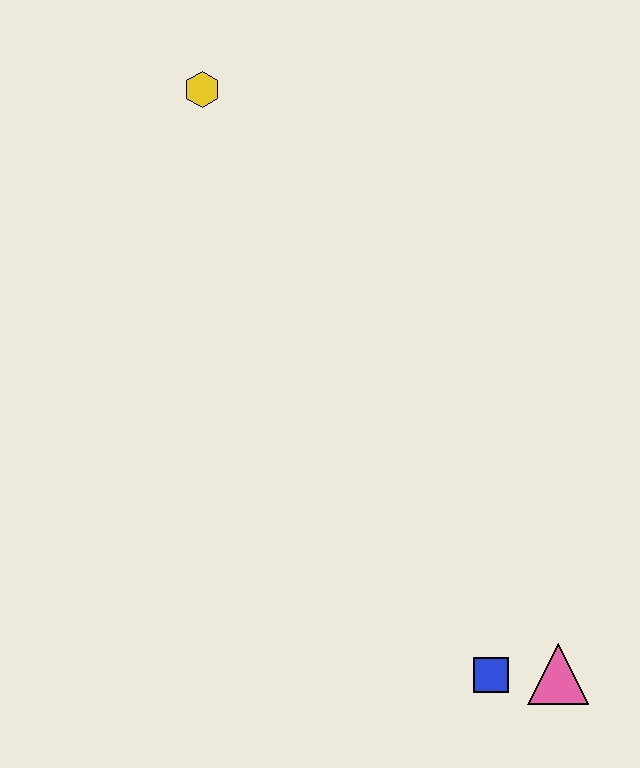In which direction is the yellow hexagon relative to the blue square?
The yellow hexagon is above the blue square.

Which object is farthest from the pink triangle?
The yellow hexagon is farthest from the pink triangle.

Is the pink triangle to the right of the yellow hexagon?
Yes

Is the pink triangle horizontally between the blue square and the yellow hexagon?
No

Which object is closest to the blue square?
The pink triangle is closest to the blue square.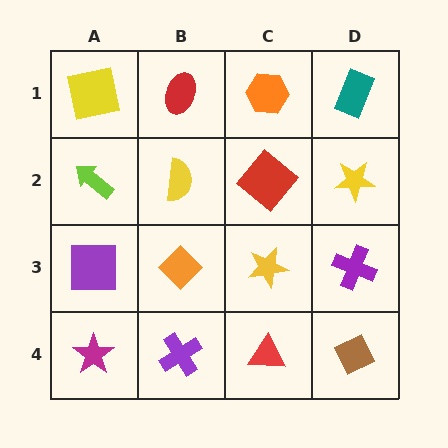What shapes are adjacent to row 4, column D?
A purple cross (row 3, column D), a red triangle (row 4, column C).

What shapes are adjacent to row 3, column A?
A lime arrow (row 2, column A), a magenta star (row 4, column A), an orange diamond (row 3, column B).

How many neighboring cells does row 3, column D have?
3.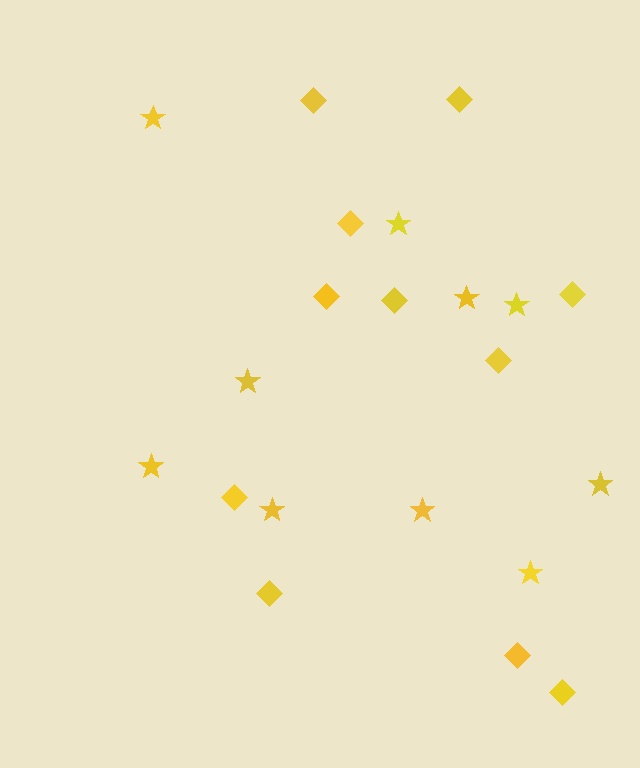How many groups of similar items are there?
There are 2 groups: one group of diamonds (11) and one group of stars (10).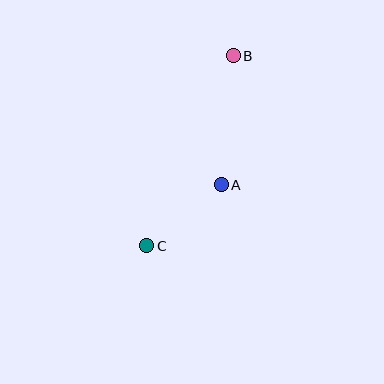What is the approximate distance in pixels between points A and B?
The distance between A and B is approximately 130 pixels.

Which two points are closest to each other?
Points A and C are closest to each other.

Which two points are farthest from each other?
Points B and C are farthest from each other.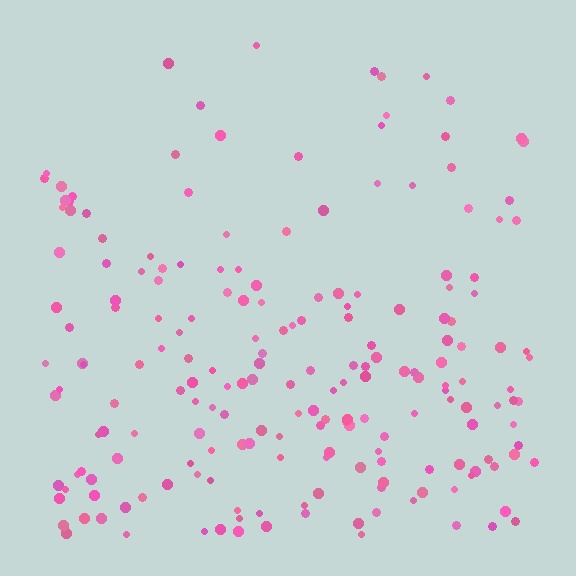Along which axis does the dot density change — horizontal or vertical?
Vertical.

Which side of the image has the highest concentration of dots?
The bottom.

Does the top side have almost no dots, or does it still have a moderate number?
Still a moderate number, just noticeably fewer than the bottom.